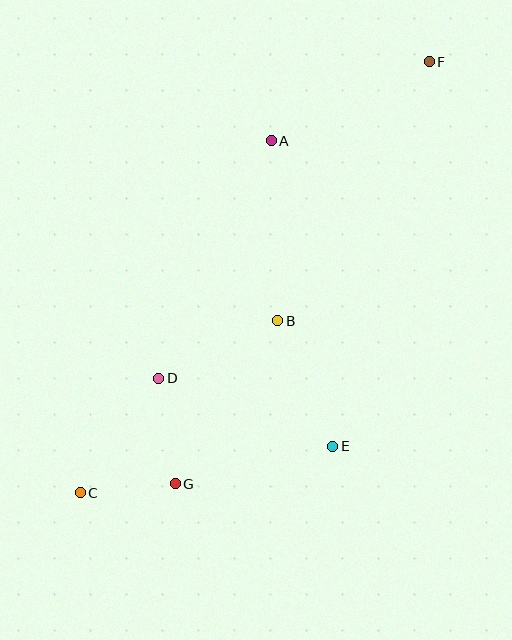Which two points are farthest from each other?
Points C and F are farthest from each other.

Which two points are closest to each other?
Points C and G are closest to each other.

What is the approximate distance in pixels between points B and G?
The distance between B and G is approximately 193 pixels.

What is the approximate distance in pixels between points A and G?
The distance between A and G is approximately 357 pixels.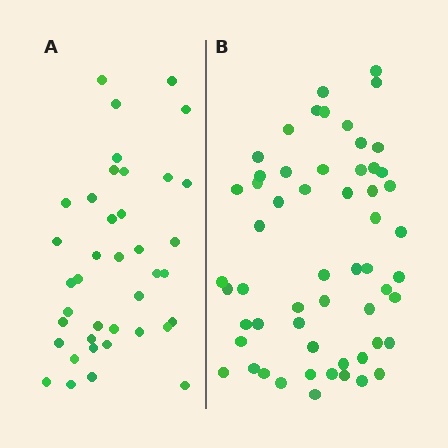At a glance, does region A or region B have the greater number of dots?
Region B (the right region) has more dots.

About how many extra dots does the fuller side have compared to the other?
Region B has approximately 20 more dots than region A.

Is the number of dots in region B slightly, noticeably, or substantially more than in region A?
Region B has substantially more. The ratio is roughly 1.5 to 1.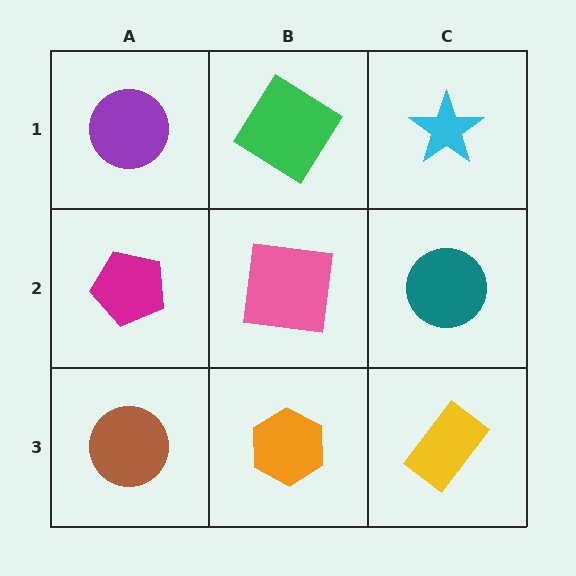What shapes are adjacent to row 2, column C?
A cyan star (row 1, column C), a yellow rectangle (row 3, column C), a pink square (row 2, column B).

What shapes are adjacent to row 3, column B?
A pink square (row 2, column B), a brown circle (row 3, column A), a yellow rectangle (row 3, column C).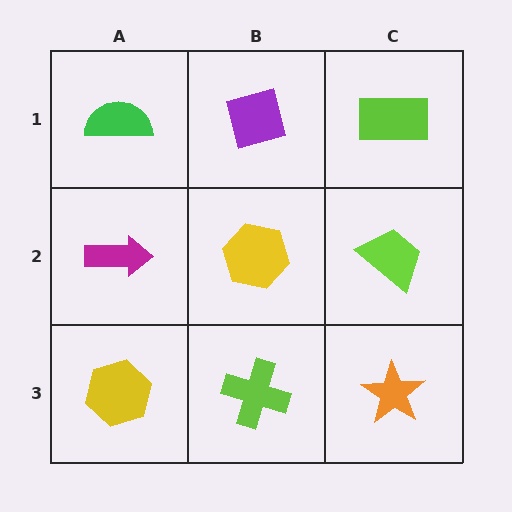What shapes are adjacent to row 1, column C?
A lime trapezoid (row 2, column C), a purple square (row 1, column B).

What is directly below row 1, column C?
A lime trapezoid.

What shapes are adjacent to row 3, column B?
A yellow hexagon (row 2, column B), a yellow hexagon (row 3, column A), an orange star (row 3, column C).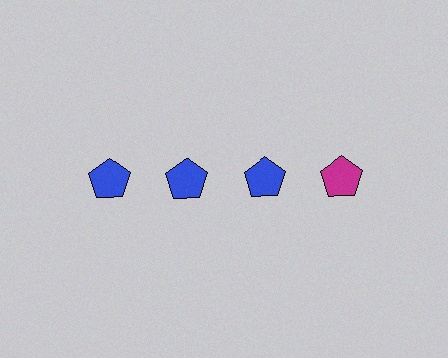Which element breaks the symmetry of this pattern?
The magenta pentagon in the top row, second from right column breaks the symmetry. All other shapes are blue pentagons.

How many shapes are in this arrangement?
There are 4 shapes arranged in a grid pattern.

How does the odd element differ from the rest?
It has a different color: magenta instead of blue.